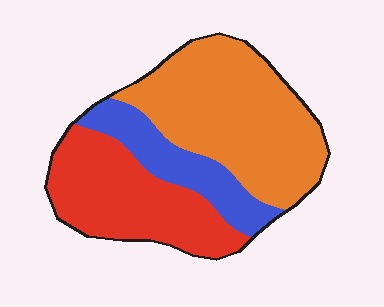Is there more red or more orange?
Orange.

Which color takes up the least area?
Blue, at roughly 20%.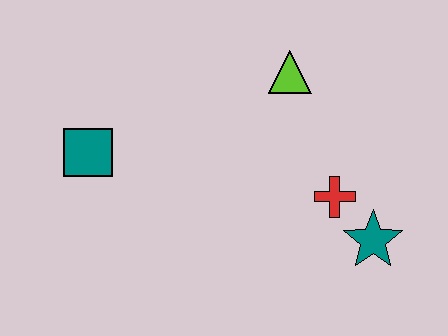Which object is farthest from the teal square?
The teal star is farthest from the teal square.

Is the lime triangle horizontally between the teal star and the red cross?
No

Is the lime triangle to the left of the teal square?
No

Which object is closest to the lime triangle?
The red cross is closest to the lime triangle.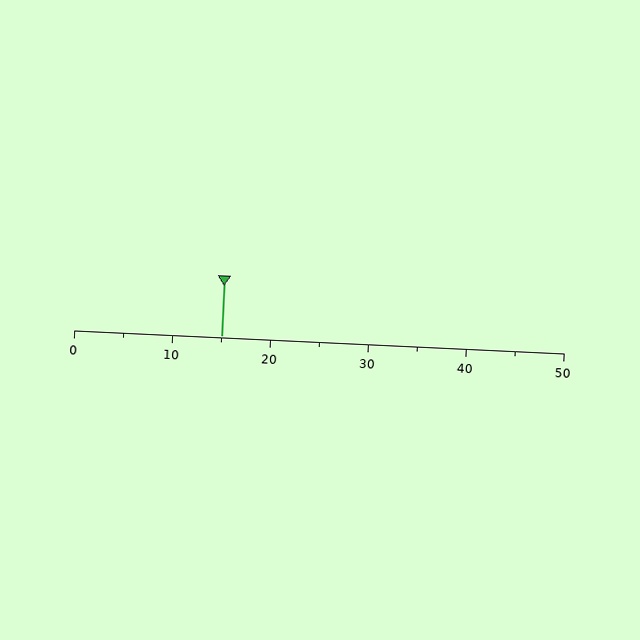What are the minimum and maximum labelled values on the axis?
The axis runs from 0 to 50.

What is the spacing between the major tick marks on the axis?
The major ticks are spaced 10 apart.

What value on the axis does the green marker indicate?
The marker indicates approximately 15.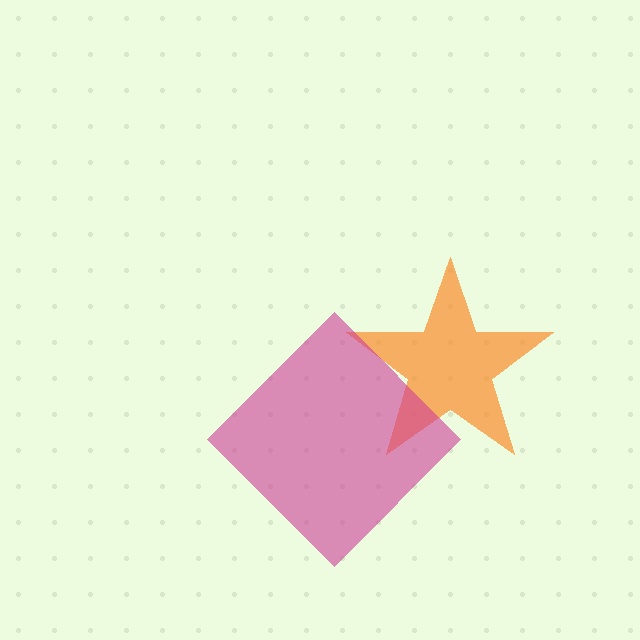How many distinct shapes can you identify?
There are 2 distinct shapes: an orange star, a magenta diamond.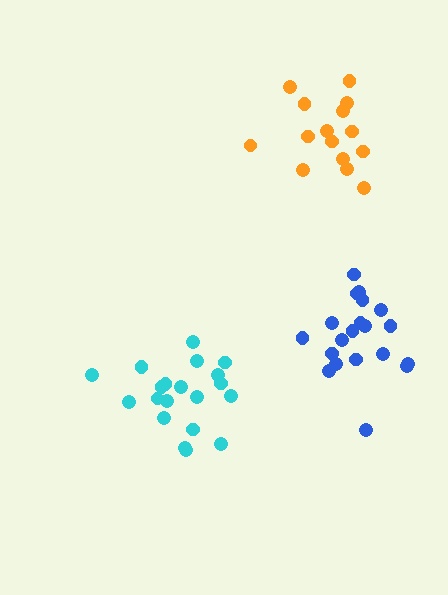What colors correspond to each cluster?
The clusters are colored: cyan, orange, blue.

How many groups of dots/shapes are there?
There are 3 groups.